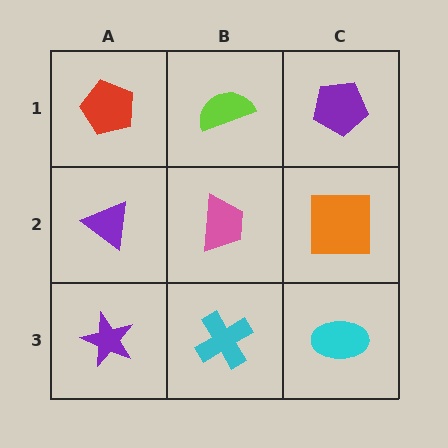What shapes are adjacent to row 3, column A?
A purple triangle (row 2, column A), a cyan cross (row 3, column B).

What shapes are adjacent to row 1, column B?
A pink trapezoid (row 2, column B), a red pentagon (row 1, column A), a purple pentagon (row 1, column C).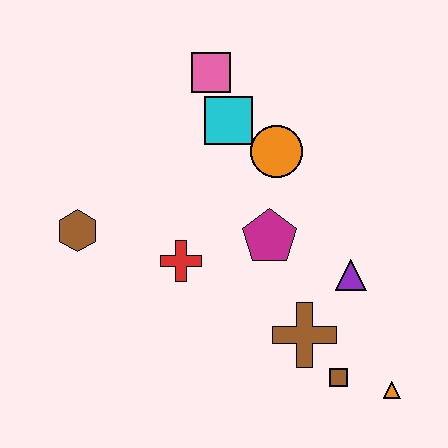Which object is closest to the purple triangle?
The brown cross is closest to the purple triangle.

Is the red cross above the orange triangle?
Yes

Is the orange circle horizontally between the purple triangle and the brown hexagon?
Yes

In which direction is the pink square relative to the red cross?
The pink square is above the red cross.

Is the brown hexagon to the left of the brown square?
Yes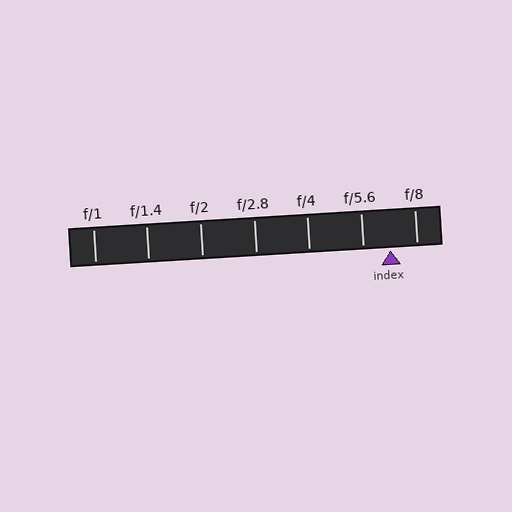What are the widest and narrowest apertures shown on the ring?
The widest aperture shown is f/1 and the narrowest is f/8.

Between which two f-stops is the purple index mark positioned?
The index mark is between f/5.6 and f/8.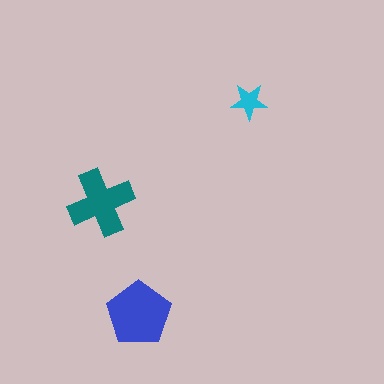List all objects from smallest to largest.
The cyan star, the teal cross, the blue pentagon.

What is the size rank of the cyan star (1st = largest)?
3rd.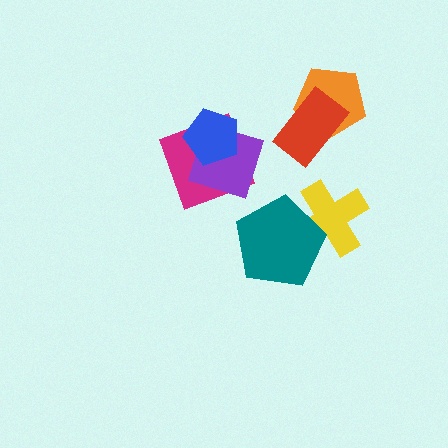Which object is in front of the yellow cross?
The teal pentagon is in front of the yellow cross.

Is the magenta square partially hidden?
Yes, it is partially covered by another shape.